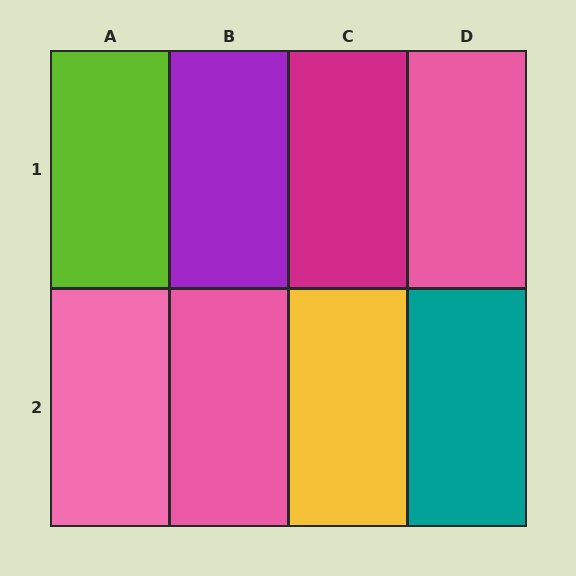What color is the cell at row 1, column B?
Purple.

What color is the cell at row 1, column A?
Lime.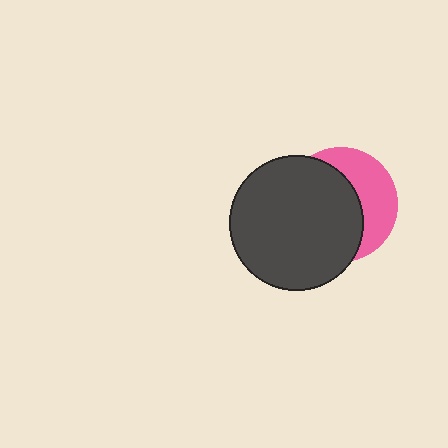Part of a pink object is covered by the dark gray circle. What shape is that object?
It is a circle.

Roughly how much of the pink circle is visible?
A small part of it is visible (roughly 38%).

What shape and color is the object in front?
The object in front is a dark gray circle.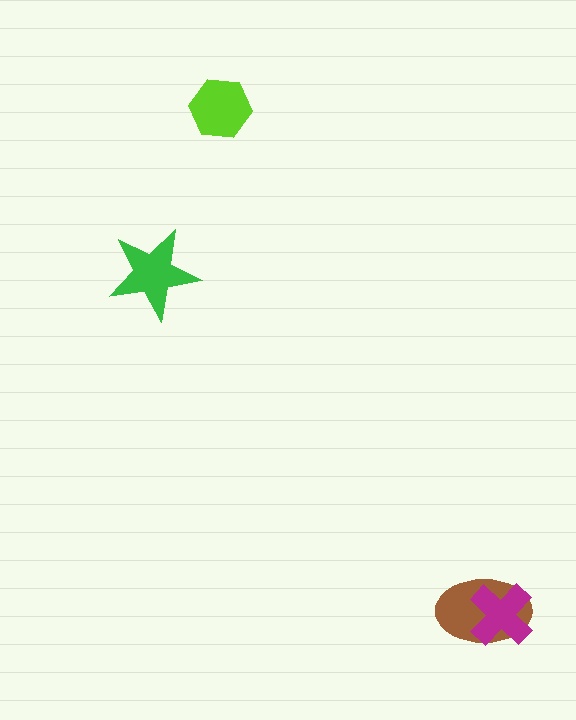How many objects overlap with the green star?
0 objects overlap with the green star.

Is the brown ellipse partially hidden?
Yes, it is partially covered by another shape.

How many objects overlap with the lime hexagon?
0 objects overlap with the lime hexagon.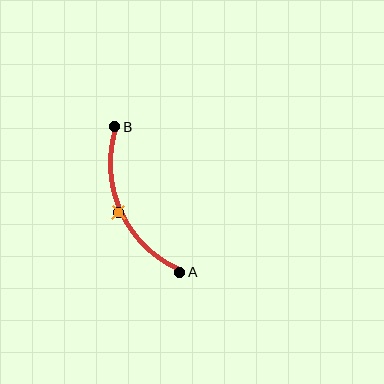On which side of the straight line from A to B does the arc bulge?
The arc bulges to the left of the straight line connecting A and B.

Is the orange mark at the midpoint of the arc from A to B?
Yes. The orange mark lies on the arc at equal arc-length from both A and B — it is the arc midpoint.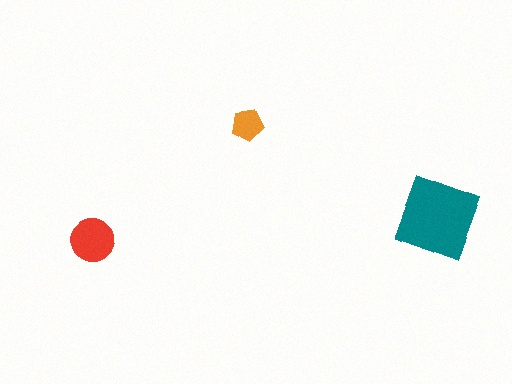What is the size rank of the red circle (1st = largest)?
2nd.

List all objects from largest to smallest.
The teal diamond, the red circle, the orange pentagon.